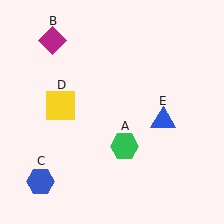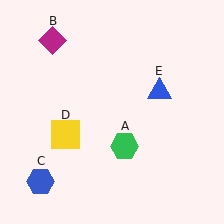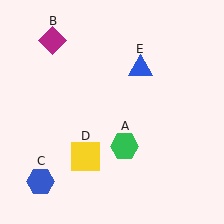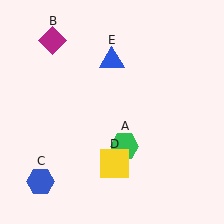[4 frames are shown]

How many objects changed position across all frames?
2 objects changed position: yellow square (object D), blue triangle (object E).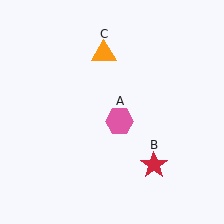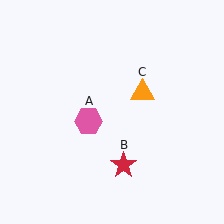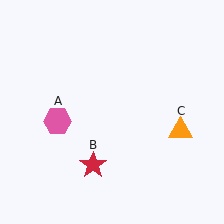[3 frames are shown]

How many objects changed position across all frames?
3 objects changed position: pink hexagon (object A), red star (object B), orange triangle (object C).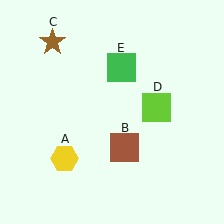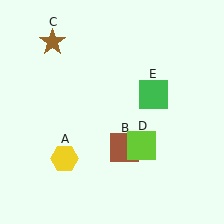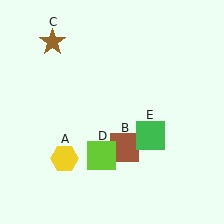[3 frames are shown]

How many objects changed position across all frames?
2 objects changed position: lime square (object D), green square (object E).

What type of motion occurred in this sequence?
The lime square (object D), green square (object E) rotated clockwise around the center of the scene.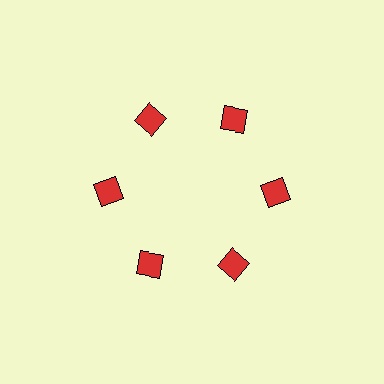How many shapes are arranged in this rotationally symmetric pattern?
There are 6 shapes, arranged in 6 groups of 1.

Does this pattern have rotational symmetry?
Yes, this pattern has 6-fold rotational symmetry. It looks the same after rotating 60 degrees around the center.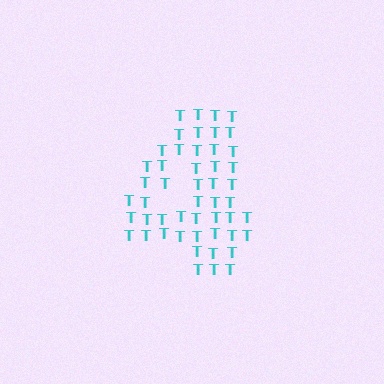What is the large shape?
The large shape is the digit 4.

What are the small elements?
The small elements are letter T's.